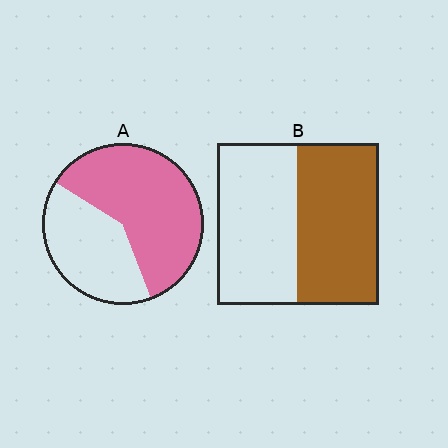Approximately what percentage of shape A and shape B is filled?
A is approximately 60% and B is approximately 50%.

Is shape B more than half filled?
Roughly half.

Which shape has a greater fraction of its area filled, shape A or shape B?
Shape A.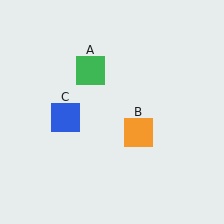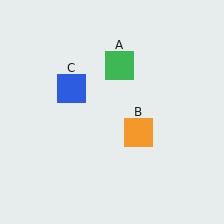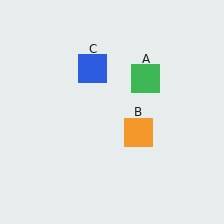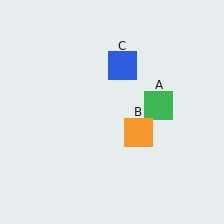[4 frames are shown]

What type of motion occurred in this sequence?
The green square (object A), blue square (object C) rotated clockwise around the center of the scene.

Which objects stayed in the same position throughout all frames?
Orange square (object B) remained stationary.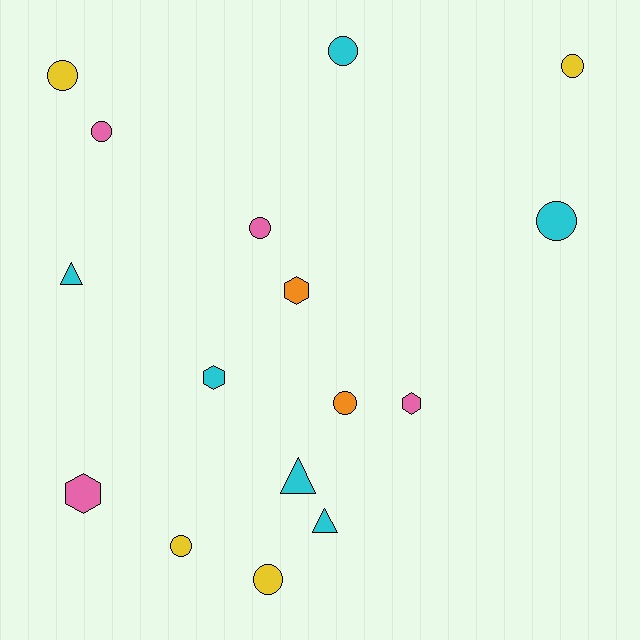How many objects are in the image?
There are 16 objects.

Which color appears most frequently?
Cyan, with 6 objects.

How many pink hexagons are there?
There are 2 pink hexagons.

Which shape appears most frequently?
Circle, with 9 objects.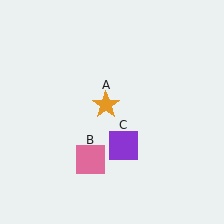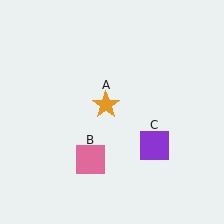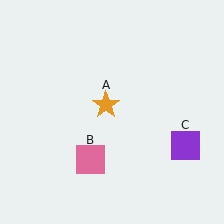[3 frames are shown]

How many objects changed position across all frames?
1 object changed position: purple square (object C).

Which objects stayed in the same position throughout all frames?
Orange star (object A) and pink square (object B) remained stationary.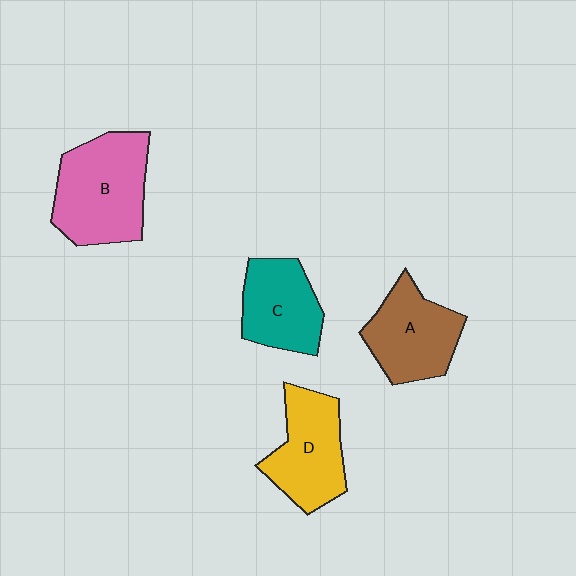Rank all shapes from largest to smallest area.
From largest to smallest: B (pink), D (yellow), A (brown), C (teal).